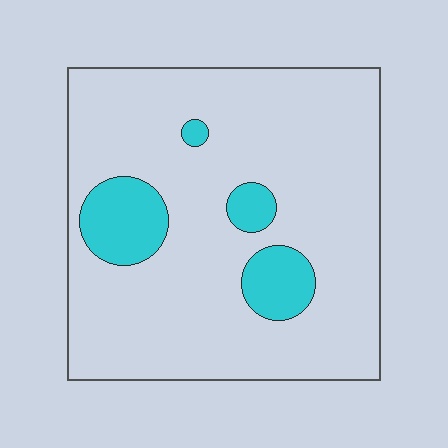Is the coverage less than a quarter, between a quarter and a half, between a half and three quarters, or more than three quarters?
Less than a quarter.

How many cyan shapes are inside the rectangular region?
4.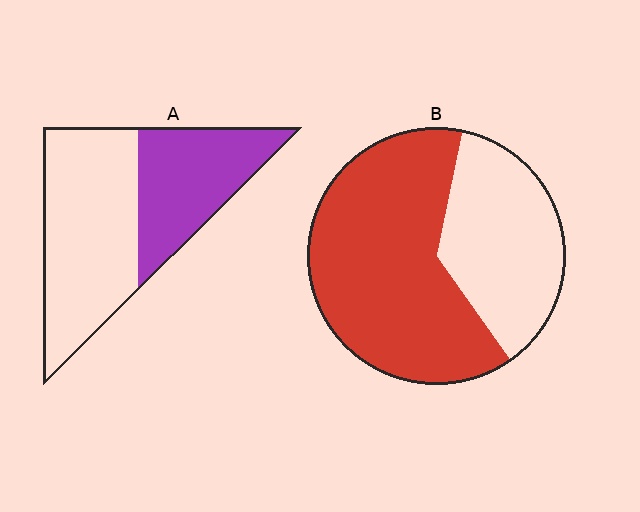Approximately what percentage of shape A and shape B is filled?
A is approximately 40% and B is approximately 65%.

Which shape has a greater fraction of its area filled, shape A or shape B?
Shape B.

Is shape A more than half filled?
No.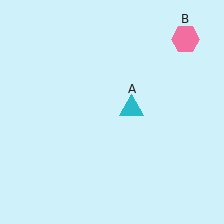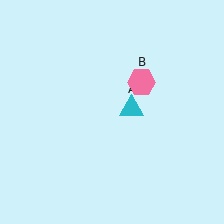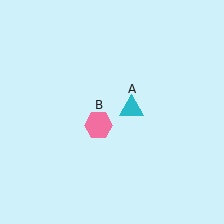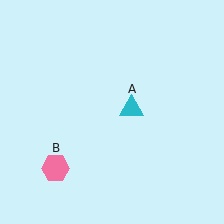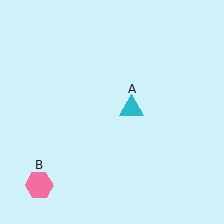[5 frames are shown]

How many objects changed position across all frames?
1 object changed position: pink hexagon (object B).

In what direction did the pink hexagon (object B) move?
The pink hexagon (object B) moved down and to the left.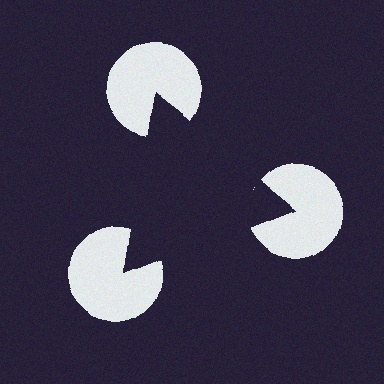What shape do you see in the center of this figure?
An illusory triangle — its edges are inferred from the aligned wedge cuts in the pac-man discs, not physically drawn.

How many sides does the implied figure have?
3 sides.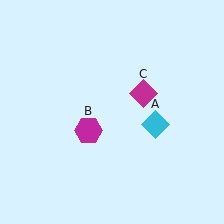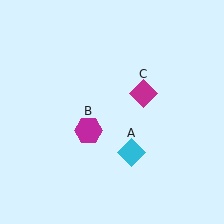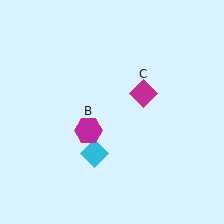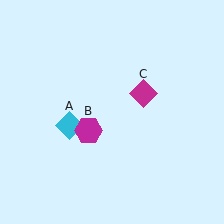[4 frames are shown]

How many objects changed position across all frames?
1 object changed position: cyan diamond (object A).